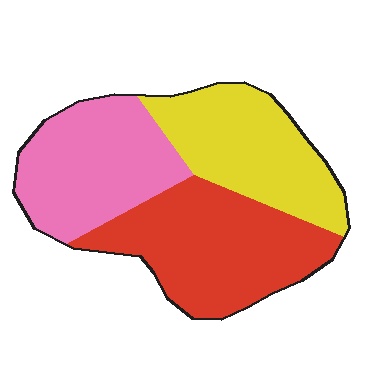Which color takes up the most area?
Red, at roughly 40%.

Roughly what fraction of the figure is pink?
Pink covers about 30% of the figure.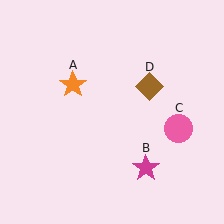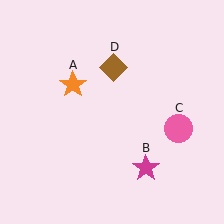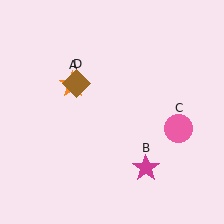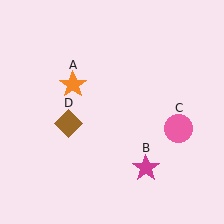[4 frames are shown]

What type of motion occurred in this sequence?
The brown diamond (object D) rotated counterclockwise around the center of the scene.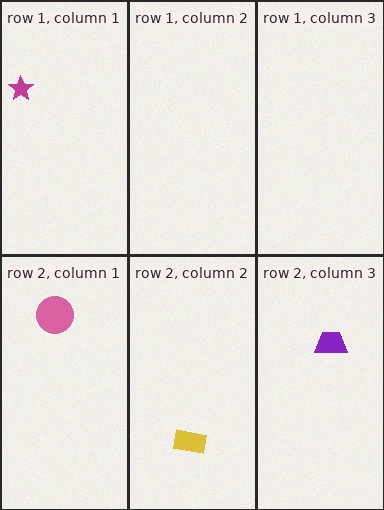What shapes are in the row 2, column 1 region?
The pink circle.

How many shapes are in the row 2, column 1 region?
1.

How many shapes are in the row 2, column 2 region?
1.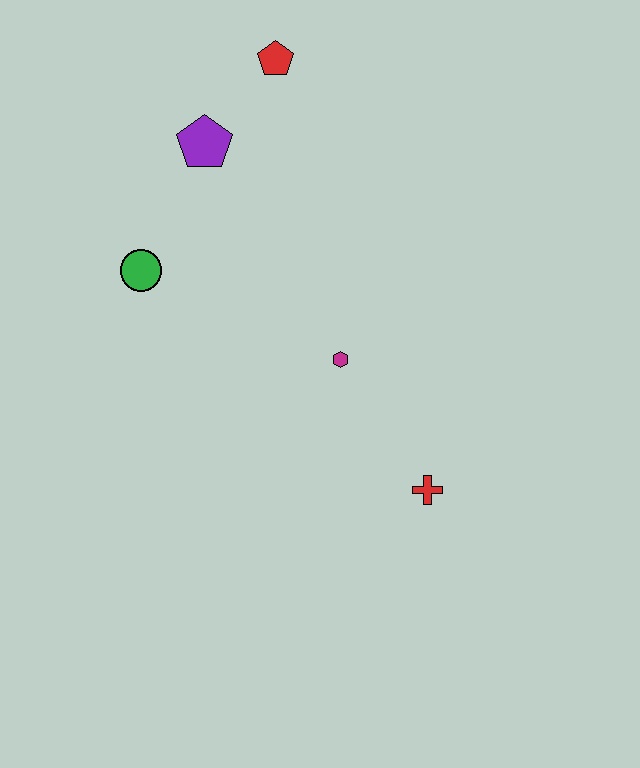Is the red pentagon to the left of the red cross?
Yes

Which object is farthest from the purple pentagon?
The red cross is farthest from the purple pentagon.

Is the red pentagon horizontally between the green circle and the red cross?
Yes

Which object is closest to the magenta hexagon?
The red cross is closest to the magenta hexagon.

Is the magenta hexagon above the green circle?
No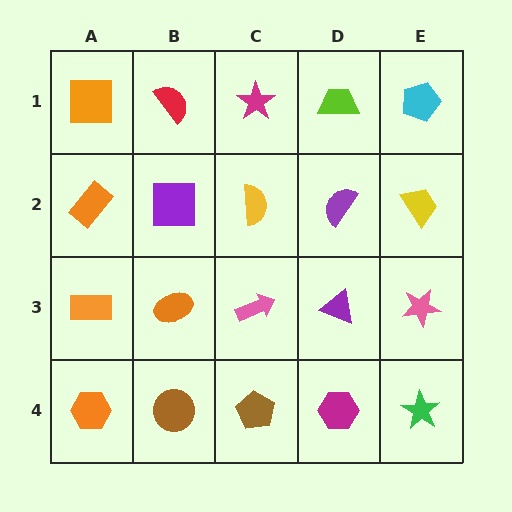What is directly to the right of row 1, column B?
A magenta star.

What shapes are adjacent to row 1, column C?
A yellow semicircle (row 2, column C), a red semicircle (row 1, column B), a lime trapezoid (row 1, column D).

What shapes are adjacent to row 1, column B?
A purple square (row 2, column B), an orange square (row 1, column A), a magenta star (row 1, column C).